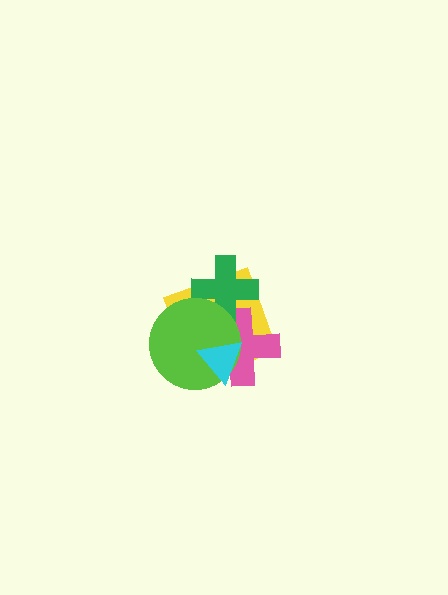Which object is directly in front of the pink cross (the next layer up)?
The green cross is directly in front of the pink cross.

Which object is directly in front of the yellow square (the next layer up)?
The pink cross is directly in front of the yellow square.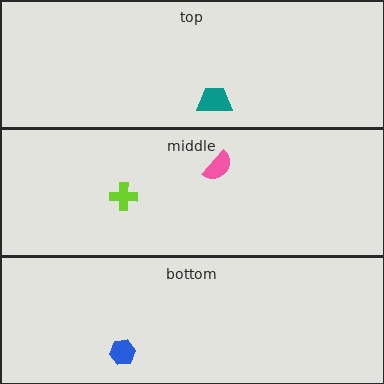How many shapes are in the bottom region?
1.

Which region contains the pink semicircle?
The middle region.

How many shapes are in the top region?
1.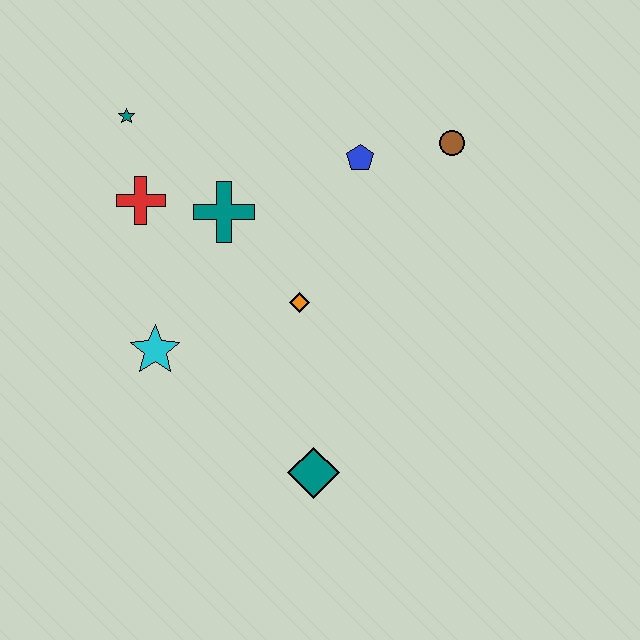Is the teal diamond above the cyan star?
No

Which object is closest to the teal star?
The red cross is closest to the teal star.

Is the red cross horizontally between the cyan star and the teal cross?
No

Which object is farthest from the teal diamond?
The teal star is farthest from the teal diamond.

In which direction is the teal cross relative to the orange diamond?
The teal cross is above the orange diamond.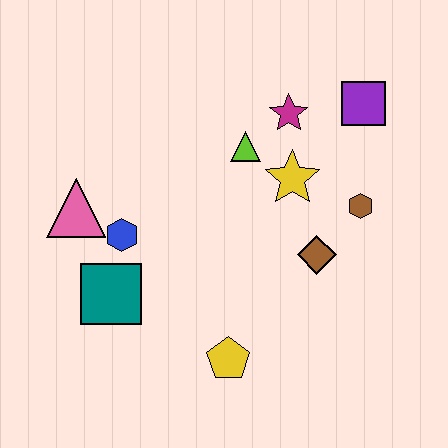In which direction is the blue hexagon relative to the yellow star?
The blue hexagon is to the left of the yellow star.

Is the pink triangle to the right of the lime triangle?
No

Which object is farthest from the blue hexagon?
The purple square is farthest from the blue hexagon.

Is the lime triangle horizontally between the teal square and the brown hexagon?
Yes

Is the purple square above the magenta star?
Yes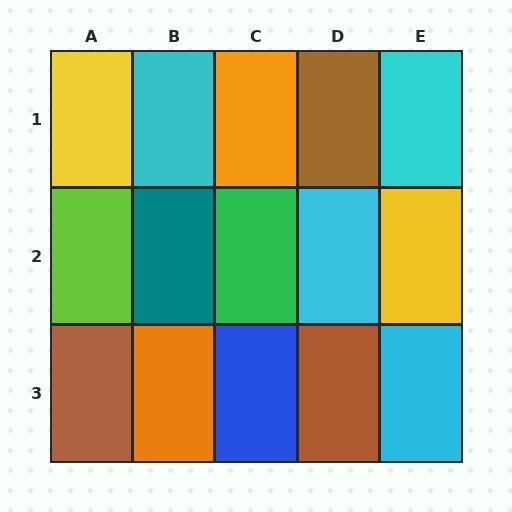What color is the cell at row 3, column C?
Blue.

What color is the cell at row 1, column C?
Orange.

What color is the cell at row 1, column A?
Yellow.